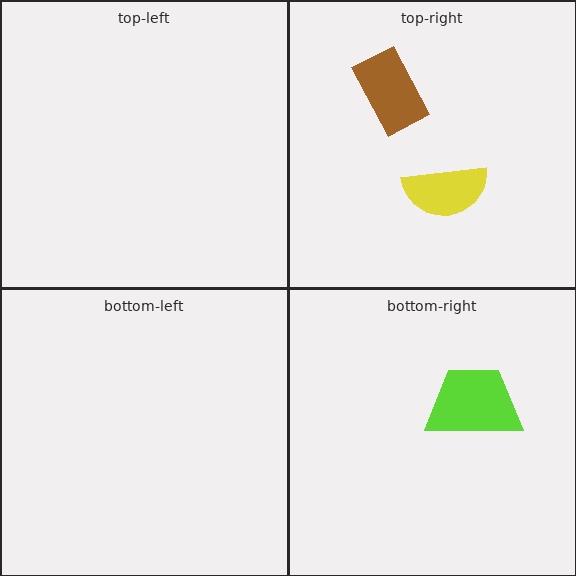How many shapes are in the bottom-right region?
1.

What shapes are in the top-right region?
The yellow semicircle, the brown rectangle.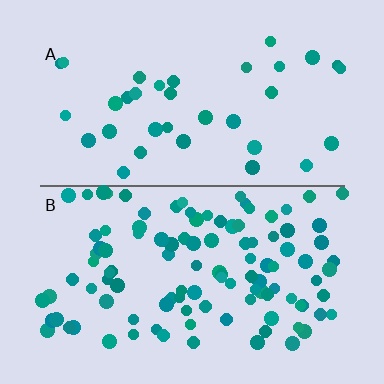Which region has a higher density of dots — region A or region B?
B (the bottom).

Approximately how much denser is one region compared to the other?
Approximately 3.2× — region B over region A.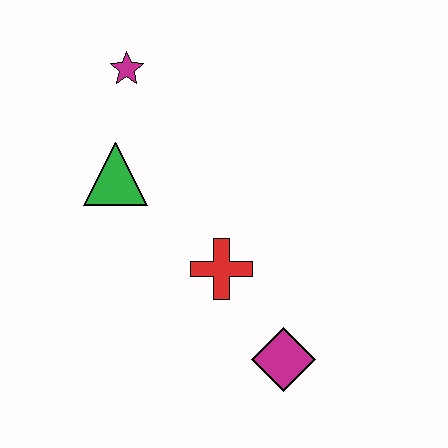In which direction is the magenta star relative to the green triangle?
The magenta star is above the green triangle.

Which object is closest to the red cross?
The magenta diamond is closest to the red cross.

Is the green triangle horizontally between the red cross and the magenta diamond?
No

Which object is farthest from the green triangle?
The magenta diamond is farthest from the green triangle.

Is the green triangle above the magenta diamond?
Yes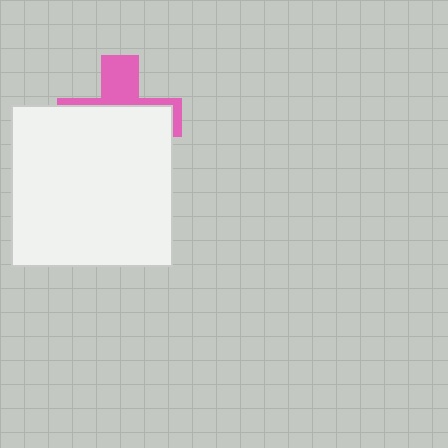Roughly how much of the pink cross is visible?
A small part of it is visible (roughly 35%).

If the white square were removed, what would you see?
You would see the complete pink cross.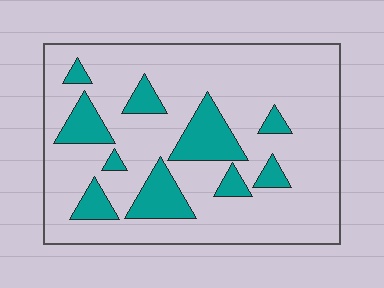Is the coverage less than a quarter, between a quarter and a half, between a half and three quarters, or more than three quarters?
Less than a quarter.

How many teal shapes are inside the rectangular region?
10.